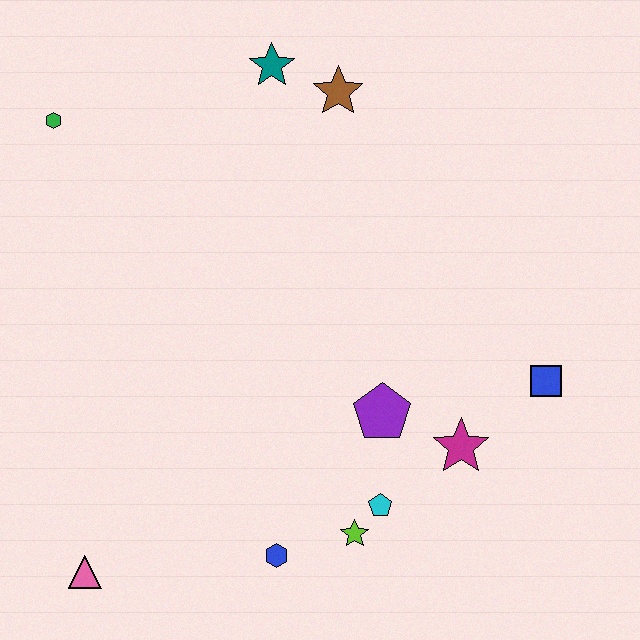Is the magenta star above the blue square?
No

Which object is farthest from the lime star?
The green hexagon is farthest from the lime star.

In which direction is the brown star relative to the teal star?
The brown star is to the right of the teal star.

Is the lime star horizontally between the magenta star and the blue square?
No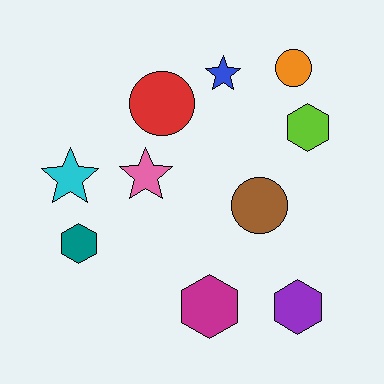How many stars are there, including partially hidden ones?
There are 3 stars.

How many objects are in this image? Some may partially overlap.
There are 10 objects.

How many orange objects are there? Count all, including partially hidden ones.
There is 1 orange object.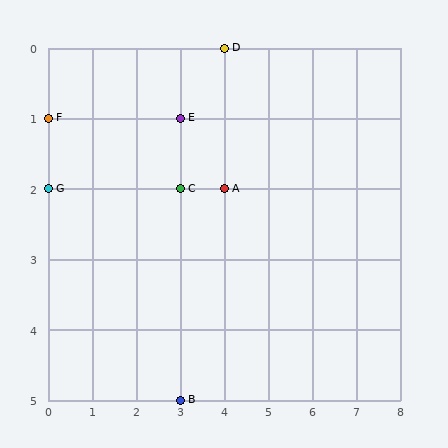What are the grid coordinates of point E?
Point E is at grid coordinates (3, 1).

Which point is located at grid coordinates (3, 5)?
Point B is at (3, 5).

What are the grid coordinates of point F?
Point F is at grid coordinates (0, 1).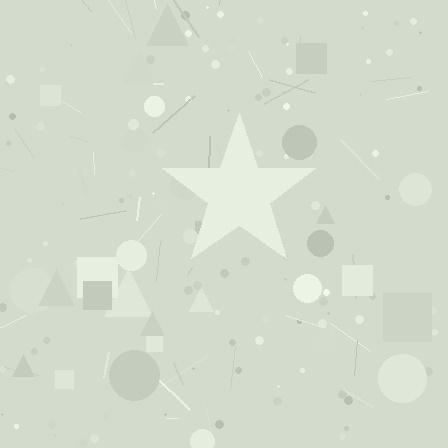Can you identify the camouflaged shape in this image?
The camouflaged shape is a star.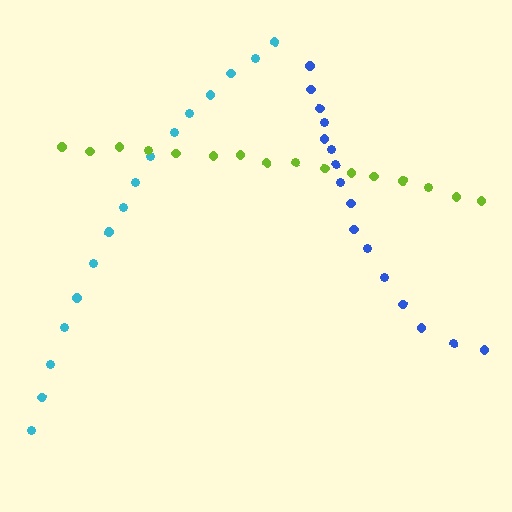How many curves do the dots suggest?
There are 3 distinct paths.